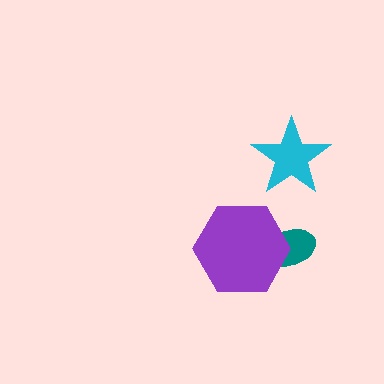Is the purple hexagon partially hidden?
No, no other shape covers it.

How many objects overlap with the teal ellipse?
1 object overlaps with the teal ellipse.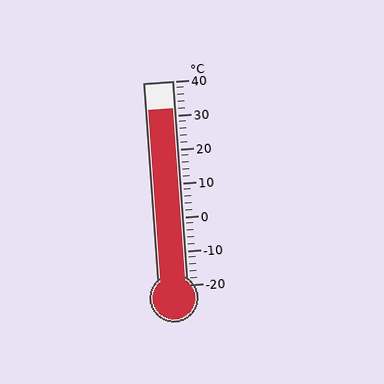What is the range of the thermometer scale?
The thermometer scale ranges from -20°C to 40°C.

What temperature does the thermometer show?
The thermometer shows approximately 32°C.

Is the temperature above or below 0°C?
The temperature is above 0°C.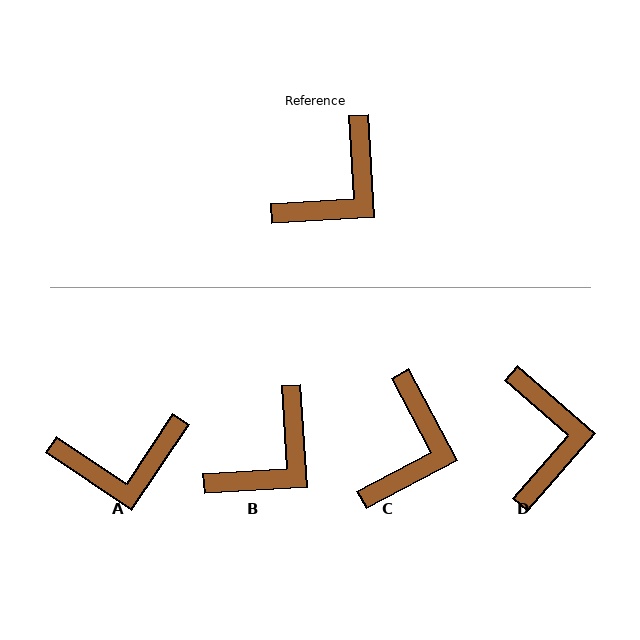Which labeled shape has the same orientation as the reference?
B.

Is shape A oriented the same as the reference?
No, it is off by about 38 degrees.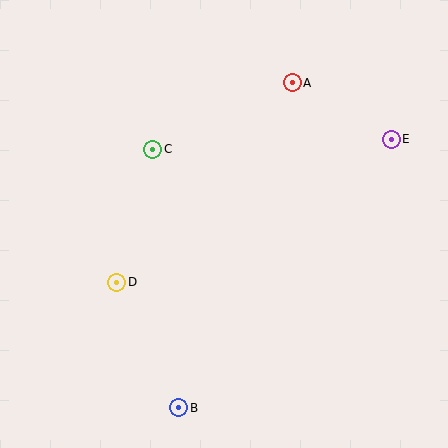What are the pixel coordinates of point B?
Point B is at (179, 408).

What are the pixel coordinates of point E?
Point E is at (391, 139).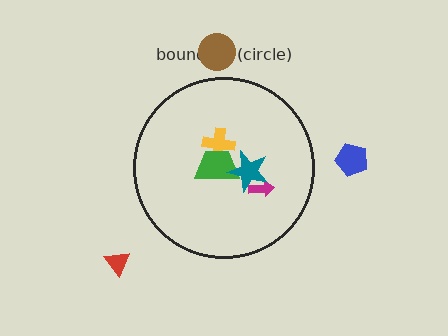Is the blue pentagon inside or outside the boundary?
Outside.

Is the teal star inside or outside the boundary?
Inside.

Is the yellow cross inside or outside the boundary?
Inside.